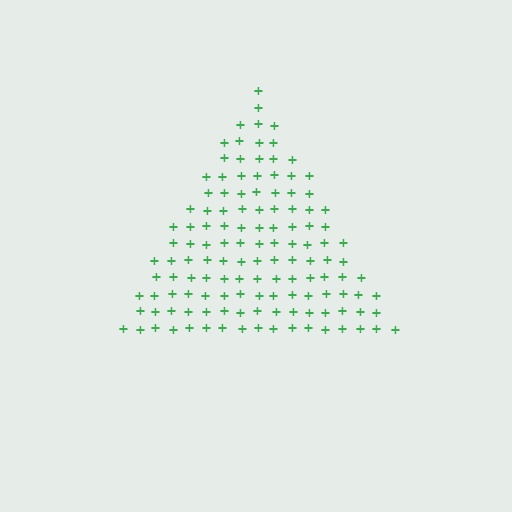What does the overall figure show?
The overall figure shows a triangle.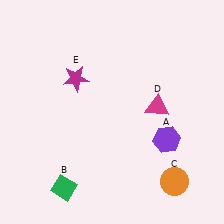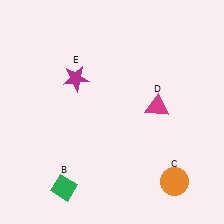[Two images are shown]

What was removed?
The purple hexagon (A) was removed in Image 2.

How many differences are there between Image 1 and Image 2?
There is 1 difference between the two images.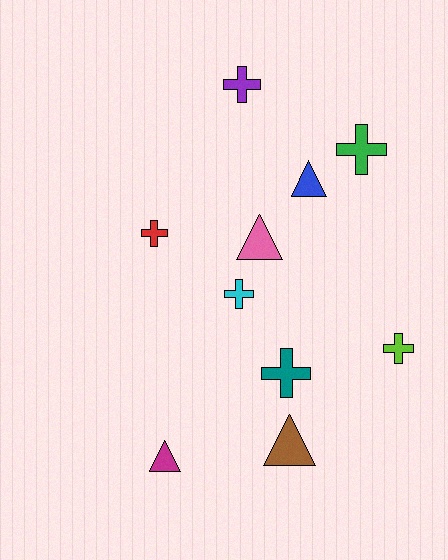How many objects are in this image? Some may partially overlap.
There are 10 objects.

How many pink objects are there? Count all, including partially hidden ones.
There is 1 pink object.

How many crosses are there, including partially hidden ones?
There are 6 crosses.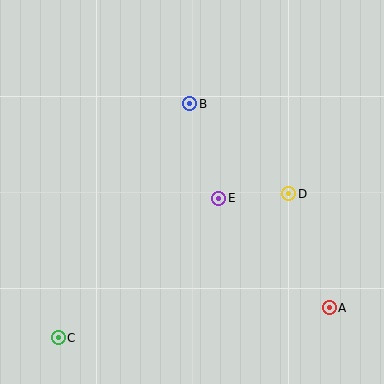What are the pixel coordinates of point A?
Point A is at (329, 308).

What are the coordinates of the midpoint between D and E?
The midpoint between D and E is at (254, 196).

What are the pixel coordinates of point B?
Point B is at (190, 104).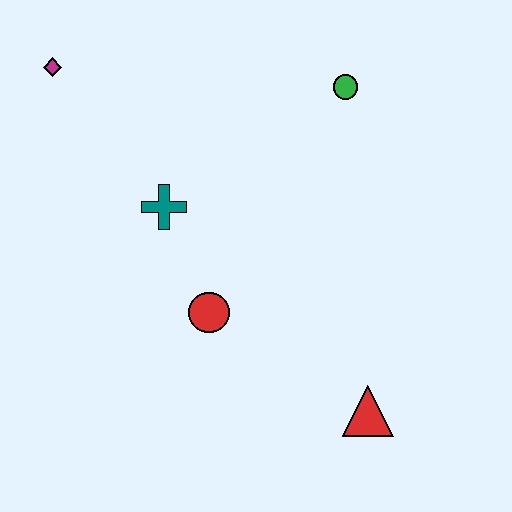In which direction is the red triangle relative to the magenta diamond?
The red triangle is below the magenta diamond.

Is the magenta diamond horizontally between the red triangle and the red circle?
No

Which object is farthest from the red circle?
The magenta diamond is farthest from the red circle.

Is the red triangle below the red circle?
Yes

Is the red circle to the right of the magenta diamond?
Yes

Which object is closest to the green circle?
The teal cross is closest to the green circle.